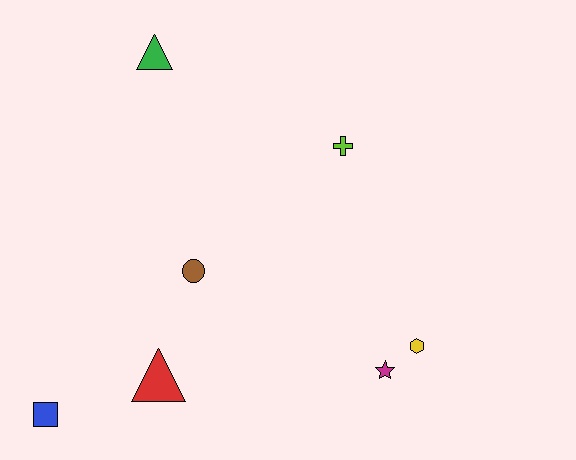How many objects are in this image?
There are 7 objects.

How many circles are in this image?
There is 1 circle.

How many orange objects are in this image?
There are no orange objects.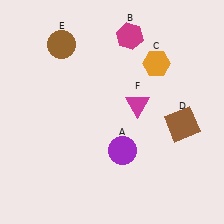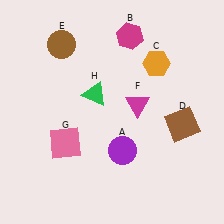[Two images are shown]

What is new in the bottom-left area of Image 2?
A pink square (G) was added in the bottom-left area of Image 2.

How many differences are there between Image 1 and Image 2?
There are 2 differences between the two images.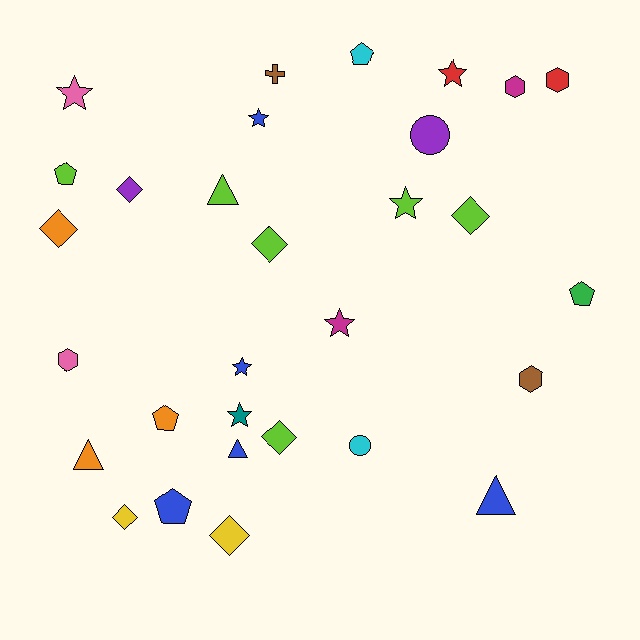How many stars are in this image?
There are 7 stars.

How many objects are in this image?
There are 30 objects.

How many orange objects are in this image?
There are 3 orange objects.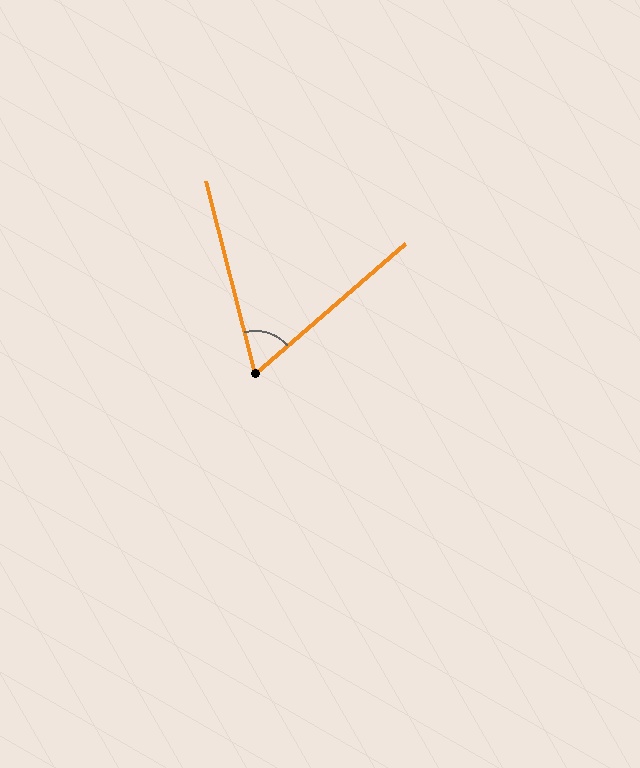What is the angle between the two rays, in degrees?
Approximately 63 degrees.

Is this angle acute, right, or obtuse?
It is acute.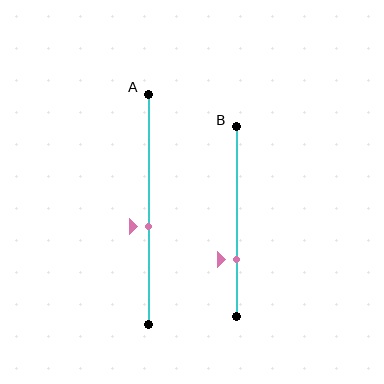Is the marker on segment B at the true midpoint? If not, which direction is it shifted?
No, the marker on segment B is shifted downward by about 20% of the segment length.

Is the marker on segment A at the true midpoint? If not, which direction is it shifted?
No, the marker on segment A is shifted downward by about 8% of the segment length.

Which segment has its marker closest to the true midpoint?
Segment A has its marker closest to the true midpoint.